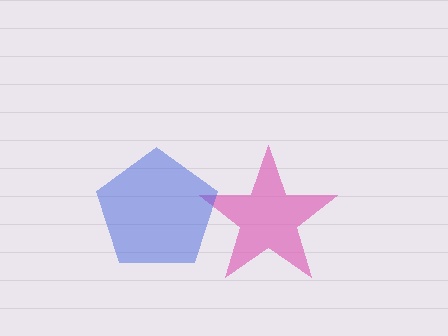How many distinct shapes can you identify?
There are 2 distinct shapes: a pink star, a blue pentagon.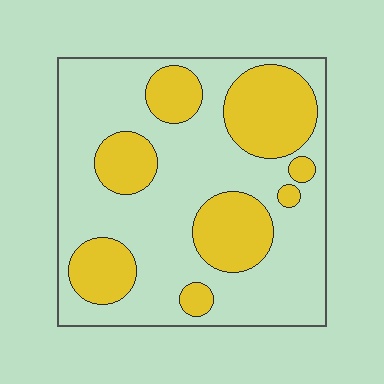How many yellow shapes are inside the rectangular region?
8.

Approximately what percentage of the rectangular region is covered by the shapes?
Approximately 35%.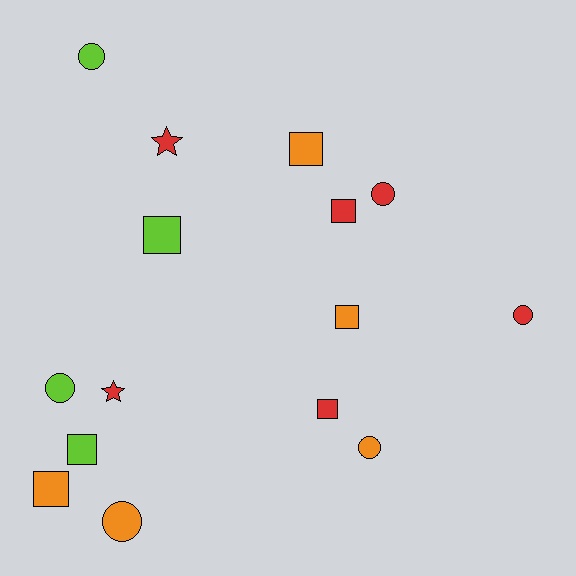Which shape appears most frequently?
Square, with 7 objects.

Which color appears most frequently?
Red, with 6 objects.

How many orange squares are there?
There are 3 orange squares.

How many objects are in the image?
There are 15 objects.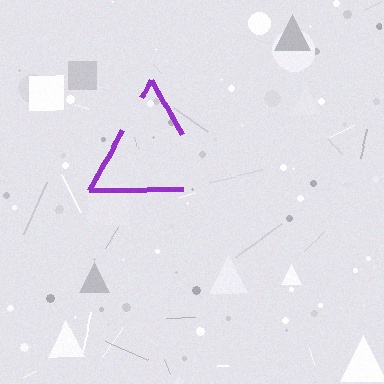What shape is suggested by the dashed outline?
The dashed outline suggests a triangle.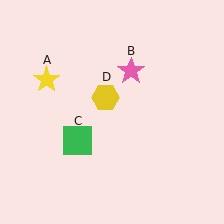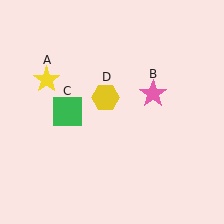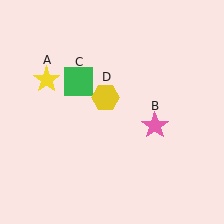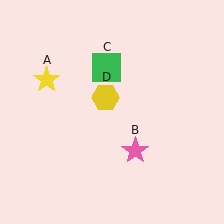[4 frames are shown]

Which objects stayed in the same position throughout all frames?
Yellow star (object A) and yellow hexagon (object D) remained stationary.